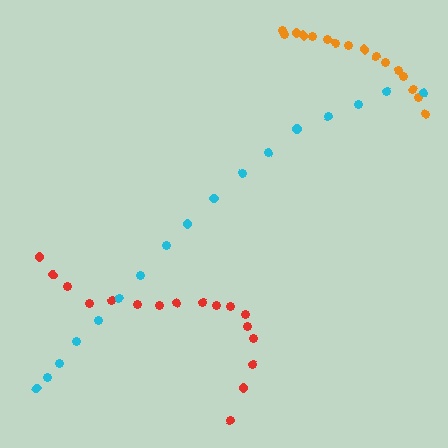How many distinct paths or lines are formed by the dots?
There are 3 distinct paths.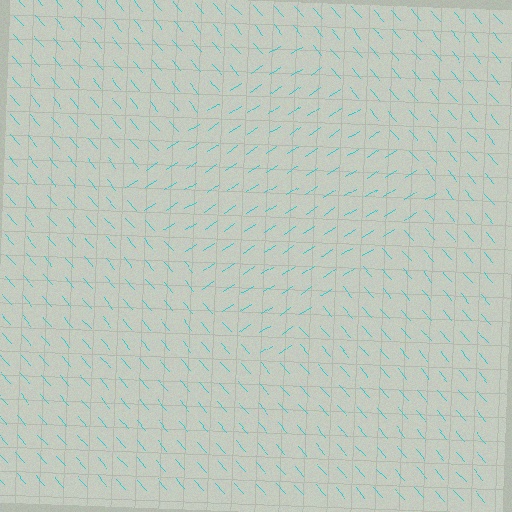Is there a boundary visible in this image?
Yes, there is a texture boundary formed by a change in line orientation.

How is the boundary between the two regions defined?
The boundary is defined purely by a change in line orientation (approximately 82 degrees difference). All lines are the same color and thickness.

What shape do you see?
I see a diamond.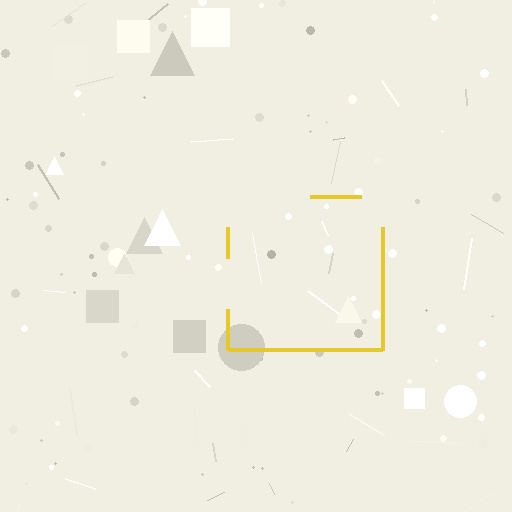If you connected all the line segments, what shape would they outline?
They would outline a square.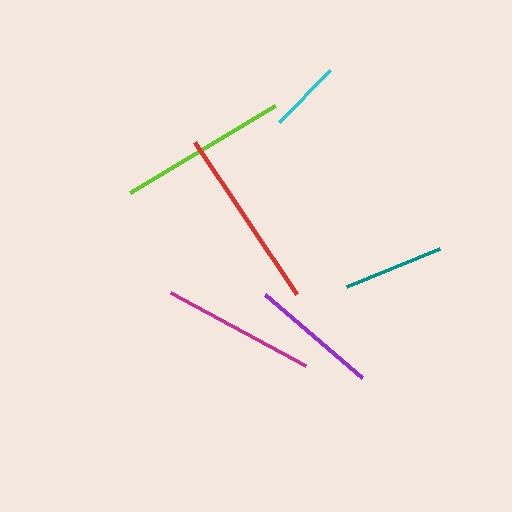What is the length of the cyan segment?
The cyan segment is approximately 72 pixels long.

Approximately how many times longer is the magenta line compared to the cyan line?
The magenta line is approximately 2.1 times the length of the cyan line.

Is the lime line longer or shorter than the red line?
The red line is longer than the lime line.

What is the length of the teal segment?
The teal segment is approximately 101 pixels long.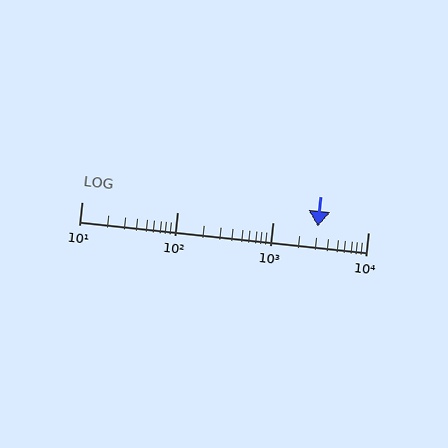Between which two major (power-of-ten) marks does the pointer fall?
The pointer is between 1000 and 10000.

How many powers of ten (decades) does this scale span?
The scale spans 3 decades, from 10 to 10000.